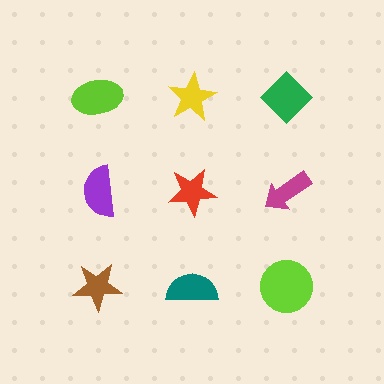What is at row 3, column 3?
A lime circle.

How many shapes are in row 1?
3 shapes.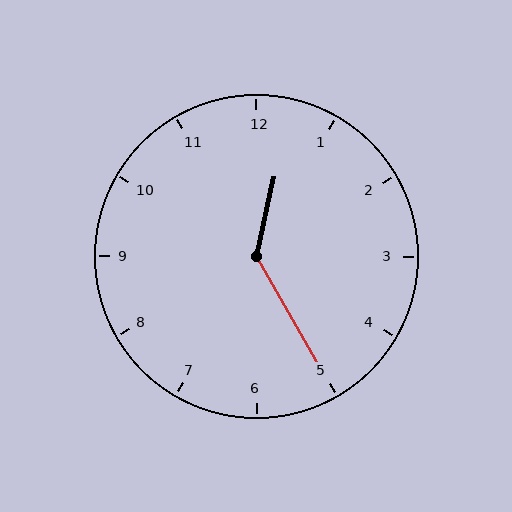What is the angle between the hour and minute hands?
Approximately 138 degrees.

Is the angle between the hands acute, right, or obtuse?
It is obtuse.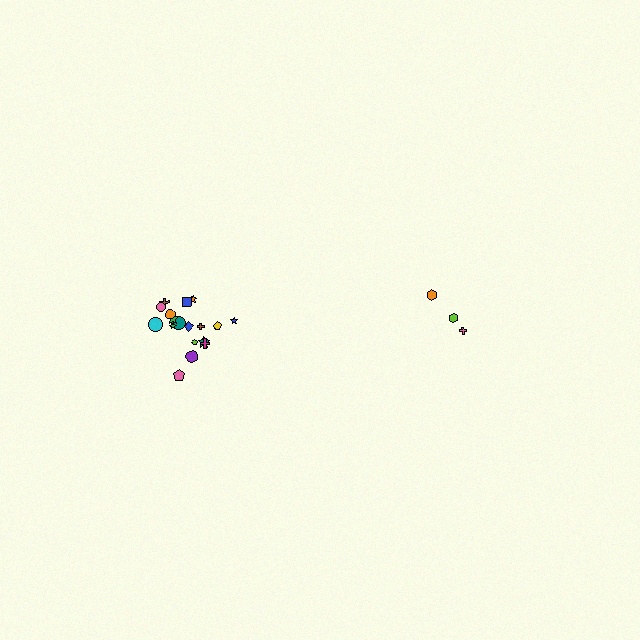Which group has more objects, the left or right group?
The left group.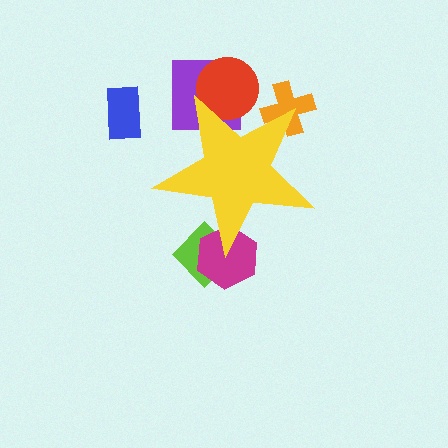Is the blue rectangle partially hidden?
No, the blue rectangle is fully visible.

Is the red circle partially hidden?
Yes, the red circle is partially hidden behind the yellow star.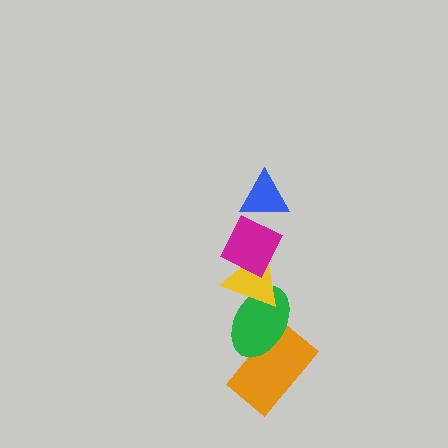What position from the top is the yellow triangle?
The yellow triangle is 3rd from the top.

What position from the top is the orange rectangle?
The orange rectangle is 5th from the top.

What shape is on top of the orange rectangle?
The green ellipse is on top of the orange rectangle.